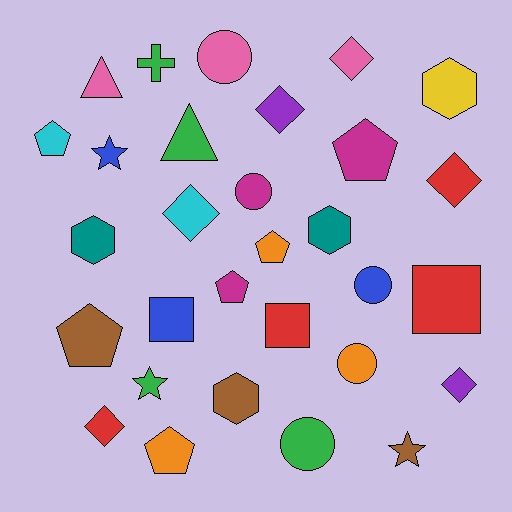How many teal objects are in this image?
There are 2 teal objects.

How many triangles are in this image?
There are 2 triangles.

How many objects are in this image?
There are 30 objects.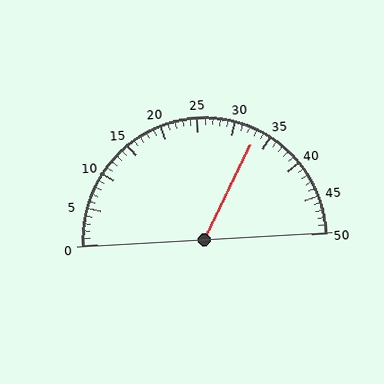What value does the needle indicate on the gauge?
The needle indicates approximately 33.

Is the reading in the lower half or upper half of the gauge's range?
The reading is in the upper half of the range (0 to 50).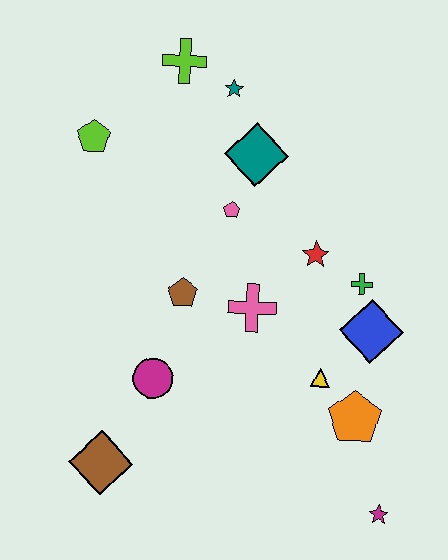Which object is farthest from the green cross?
The brown diamond is farthest from the green cross.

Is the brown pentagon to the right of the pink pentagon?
No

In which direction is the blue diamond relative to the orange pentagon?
The blue diamond is above the orange pentagon.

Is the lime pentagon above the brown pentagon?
Yes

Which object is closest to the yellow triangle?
The orange pentagon is closest to the yellow triangle.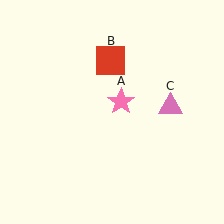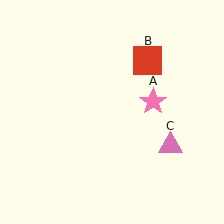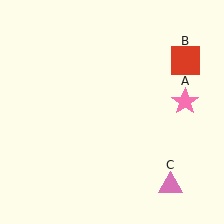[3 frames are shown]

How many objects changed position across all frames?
3 objects changed position: pink star (object A), red square (object B), pink triangle (object C).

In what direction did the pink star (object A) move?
The pink star (object A) moved right.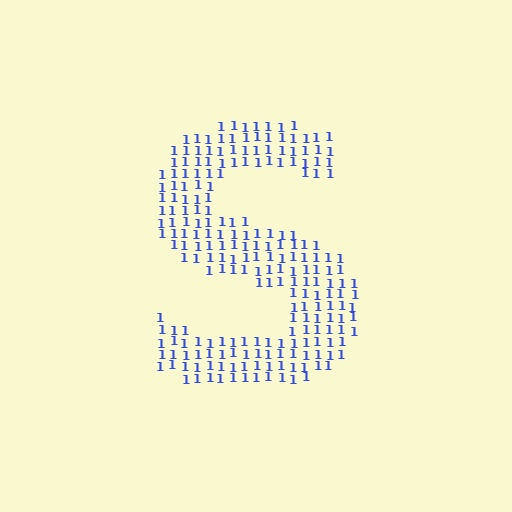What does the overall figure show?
The overall figure shows the letter S.